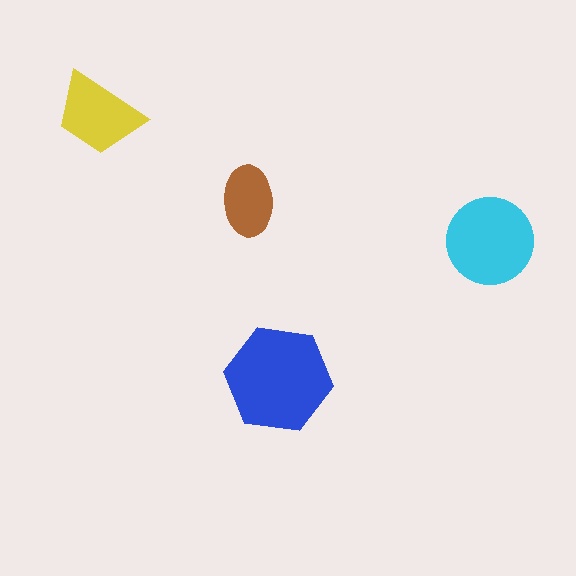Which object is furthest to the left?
The yellow trapezoid is leftmost.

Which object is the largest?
The blue hexagon.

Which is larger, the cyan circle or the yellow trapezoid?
The cyan circle.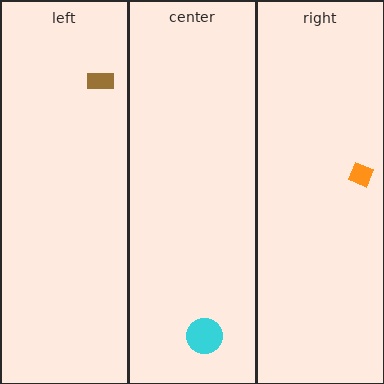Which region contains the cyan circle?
The center region.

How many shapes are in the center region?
1.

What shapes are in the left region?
The brown rectangle.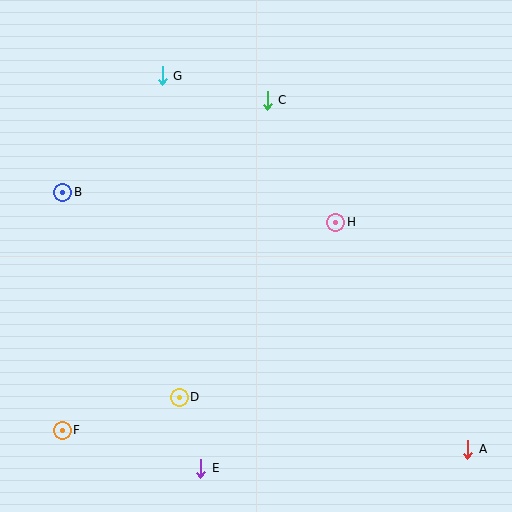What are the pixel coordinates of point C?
Point C is at (267, 100).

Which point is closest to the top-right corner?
Point C is closest to the top-right corner.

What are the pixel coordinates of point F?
Point F is at (62, 431).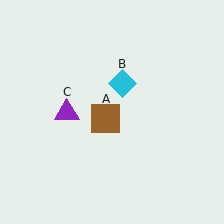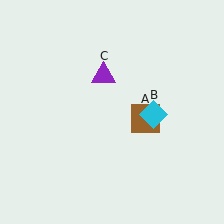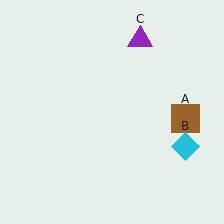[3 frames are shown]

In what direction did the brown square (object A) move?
The brown square (object A) moved right.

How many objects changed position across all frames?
3 objects changed position: brown square (object A), cyan diamond (object B), purple triangle (object C).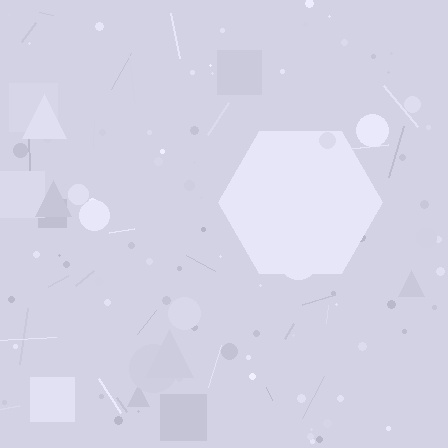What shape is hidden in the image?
A hexagon is hidden in the image.